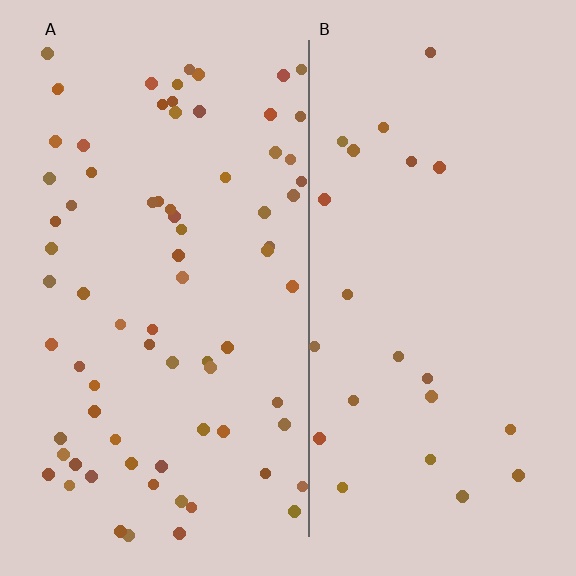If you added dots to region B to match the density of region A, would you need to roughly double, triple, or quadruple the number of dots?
Approximately triple.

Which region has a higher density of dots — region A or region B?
A (the left).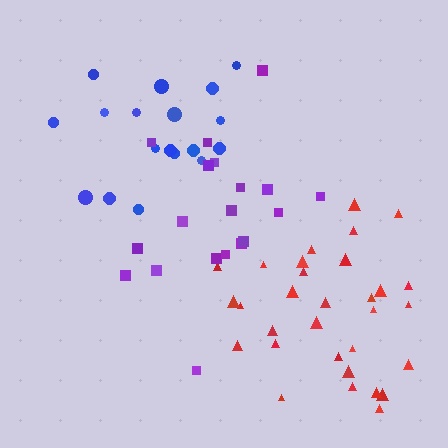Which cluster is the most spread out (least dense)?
Blue.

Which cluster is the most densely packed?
Red.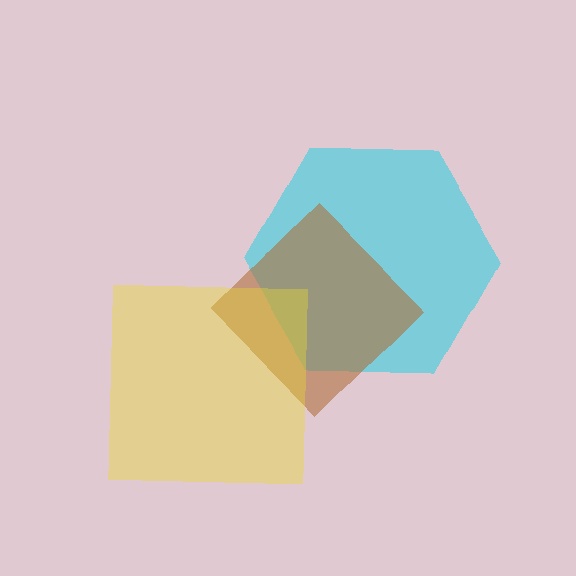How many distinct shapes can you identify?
There are 3 distinct shapes: a cyan hexagon, a brown diamond, a yellow square.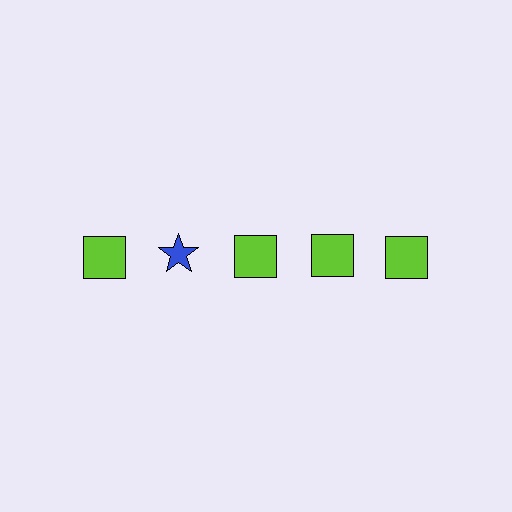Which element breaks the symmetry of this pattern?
The blue star in the top row, second from left column breaks the symmetry. All other shapes are lime squares.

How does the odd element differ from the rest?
It differs in both color (blue instead of lime) and shape (star instead of square).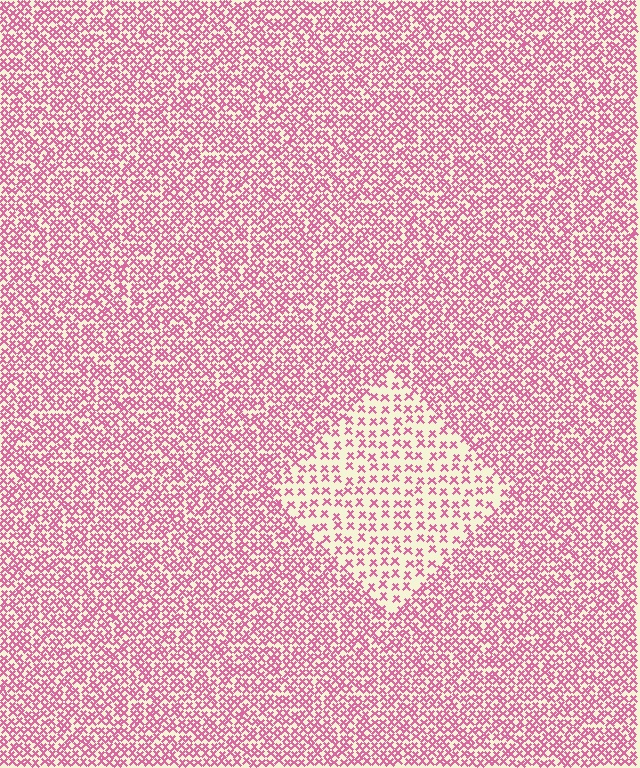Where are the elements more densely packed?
The elements are more densely packed outside the diamond boundary.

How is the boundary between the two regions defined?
The boundary is defined by a change in element density (approximately 2.2x ratio). All elements are the same color, size, and shape.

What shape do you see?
I see a diamond.